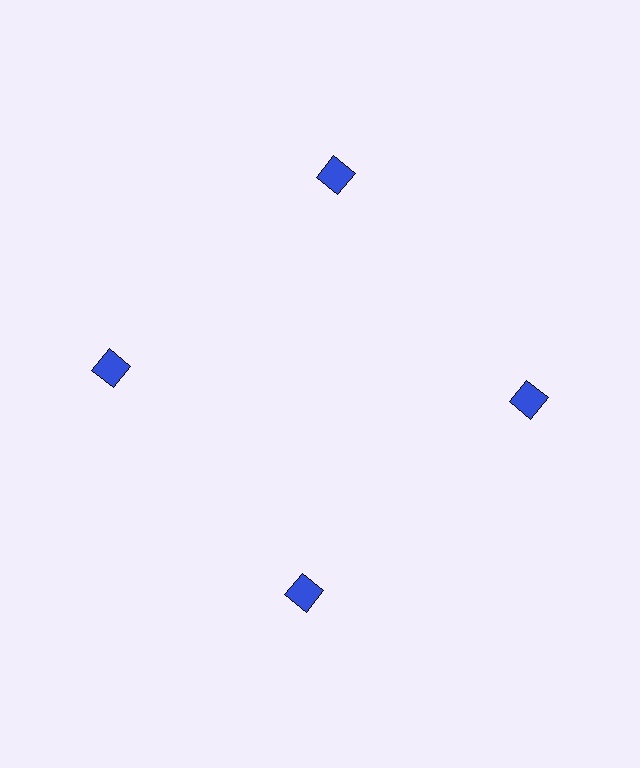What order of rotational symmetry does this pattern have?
This pattern has 4-fold rotational symmetry.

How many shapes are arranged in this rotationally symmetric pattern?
There are 4 shapes, arranged in 4 groups of 1.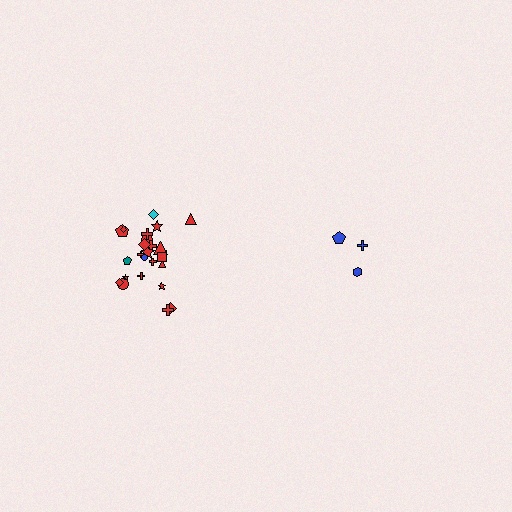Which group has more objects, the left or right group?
The left group.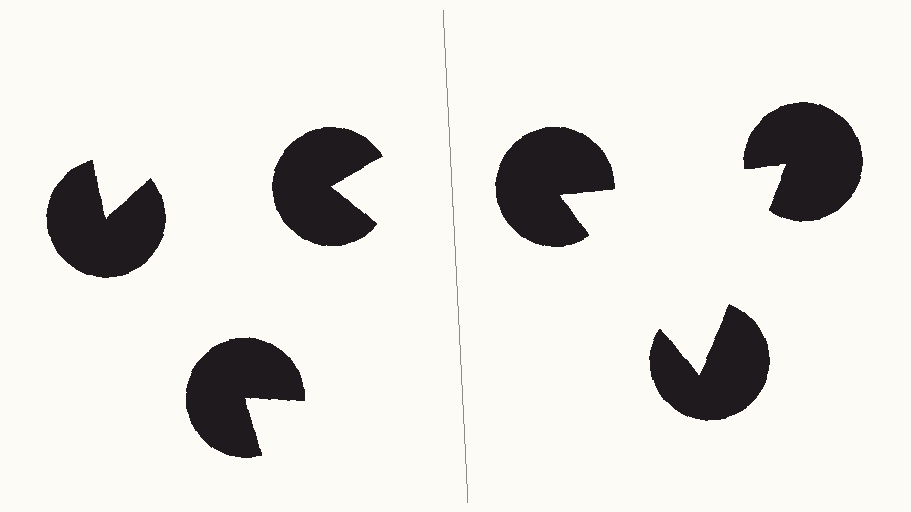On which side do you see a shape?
An illusory triangle appears on the right side. On the left side the wedge cuts are rotated, so no coherent shape forms.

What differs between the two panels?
The pac-man discs are positioned identically on both sides; only the wedge orientations differ. On the right they align to a triangle; on the left they are misaligned.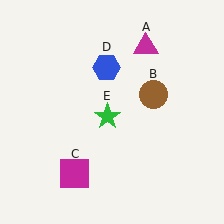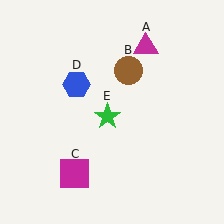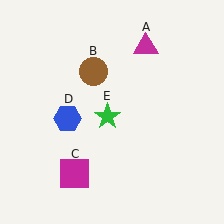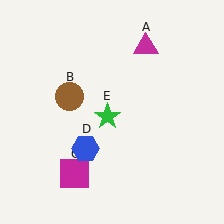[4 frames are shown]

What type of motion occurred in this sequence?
The brown circle (object B), blue hexagon (object D) rotated counterclockwise around the center of the scene.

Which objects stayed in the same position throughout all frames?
Magenta triangle (object A) and magenta square (object C) and green star (object E) remained stationary.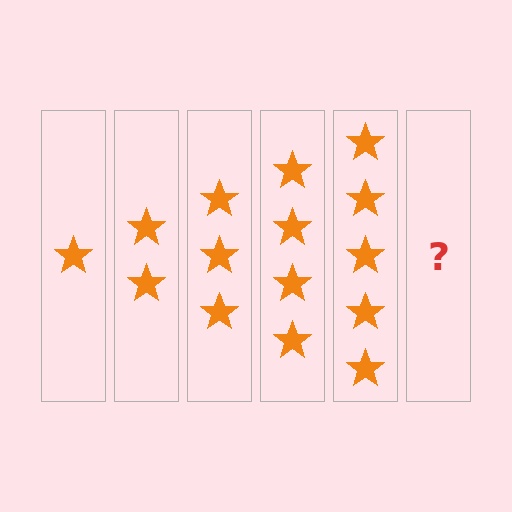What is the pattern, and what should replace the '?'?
The pattern is that each step adds one more star. The '?' should be 6 stars.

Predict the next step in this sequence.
The next step is 6 stars.